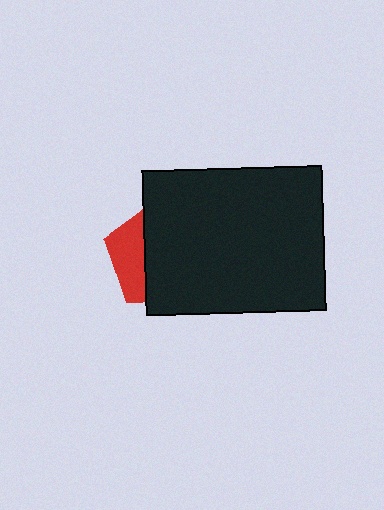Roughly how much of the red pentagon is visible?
A small part of it is visible (roughly 31%).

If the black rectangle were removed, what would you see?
You would see the complete red pentagon.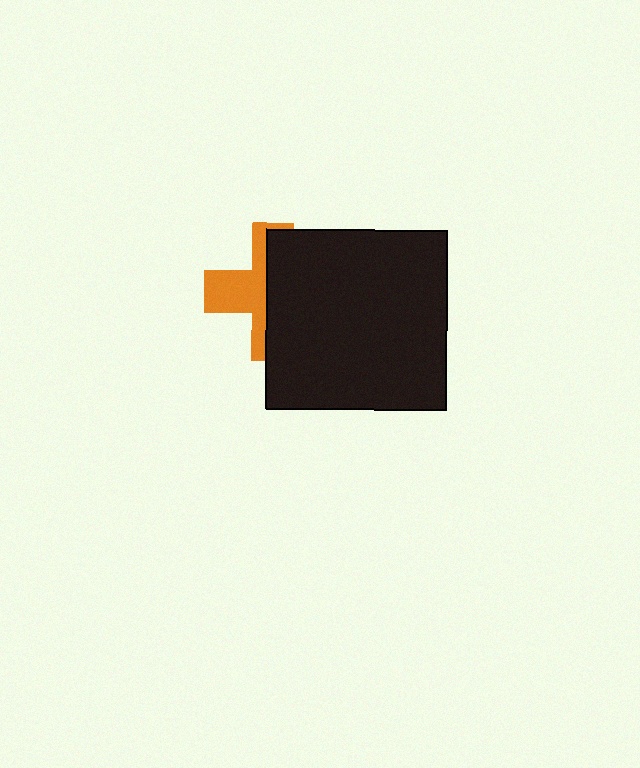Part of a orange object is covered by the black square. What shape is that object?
It is a cross.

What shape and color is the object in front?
The object in front is a black square.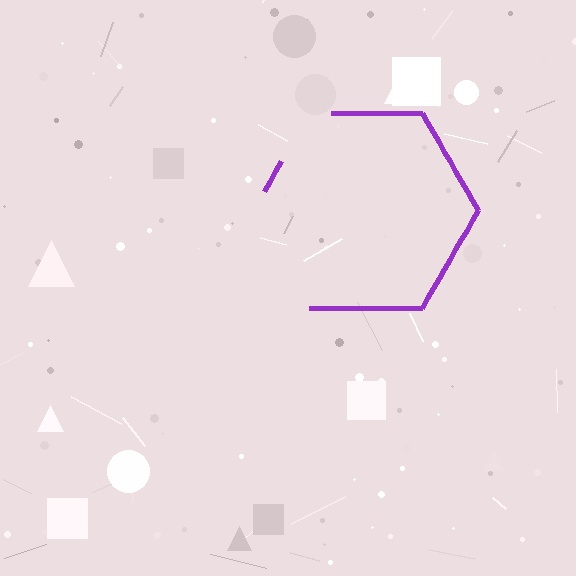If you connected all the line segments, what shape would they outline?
They would outline a hexagon.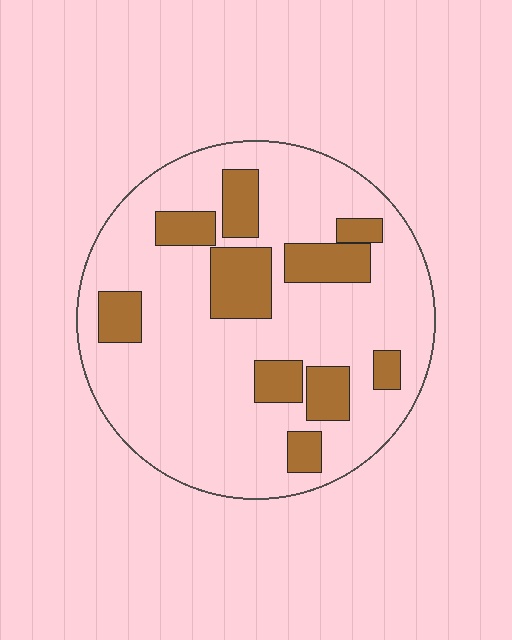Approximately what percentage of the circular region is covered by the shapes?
Approximately 25%.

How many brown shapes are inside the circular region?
10.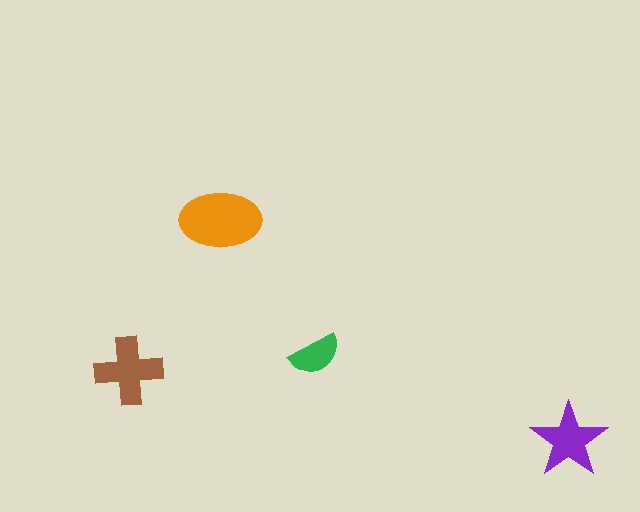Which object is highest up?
The orange ellipse is topmost.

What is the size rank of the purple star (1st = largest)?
3rd.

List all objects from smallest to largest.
The green semicircle, the purple star, the brown cross, the orange ellipse.